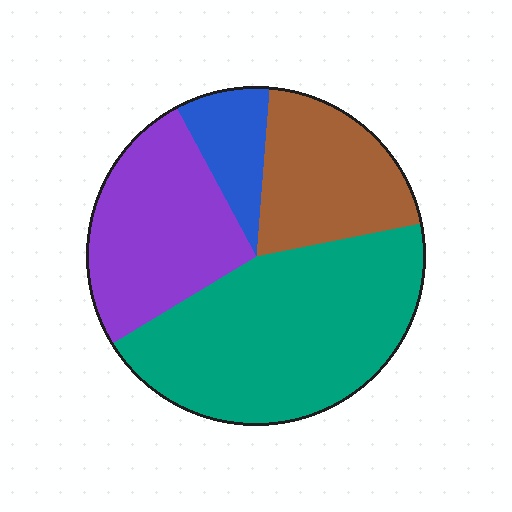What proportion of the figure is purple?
Purple takes up about one quarter (1/4) of the figure.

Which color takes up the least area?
Blue, at roughly 10%.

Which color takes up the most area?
Teal, at roughly 45%.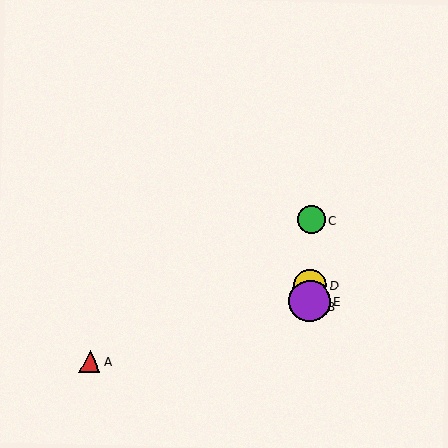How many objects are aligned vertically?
4 objects (B, C, D, E) are aligned vertically.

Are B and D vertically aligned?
Yes, both are at x≈309.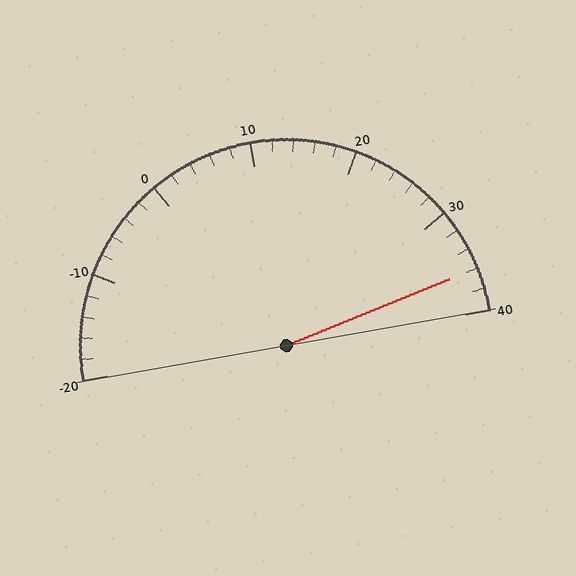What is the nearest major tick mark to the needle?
The nearest major tick mark is 40.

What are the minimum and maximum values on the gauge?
The gauge ranges from -20 to 40.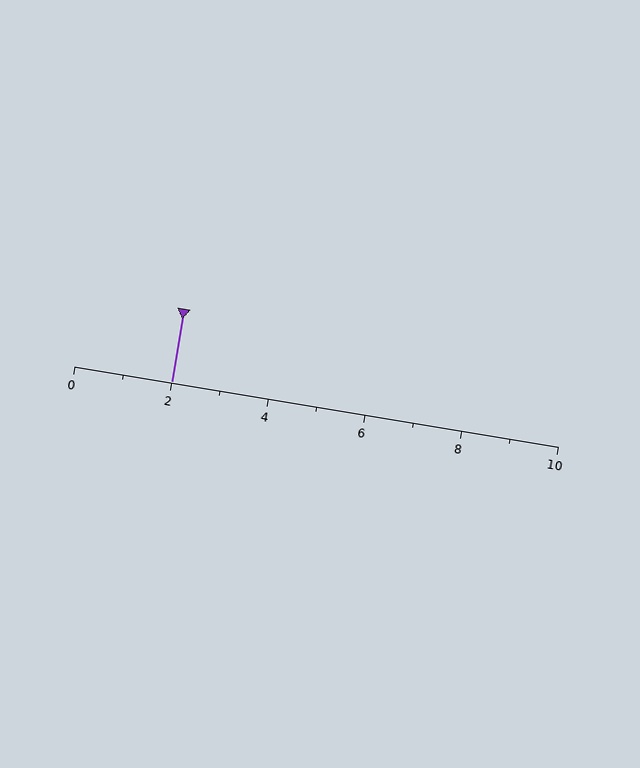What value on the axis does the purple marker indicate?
The marker indicates approximately 2.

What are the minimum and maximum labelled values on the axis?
The axis runs from 0 to 10.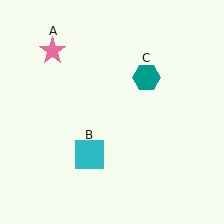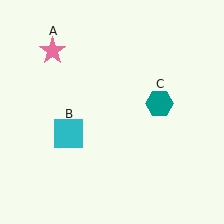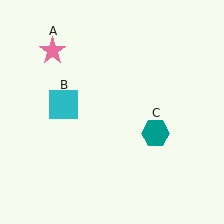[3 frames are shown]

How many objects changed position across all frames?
2 objects changed position: cyan square (object B), teal hexagon (object C).